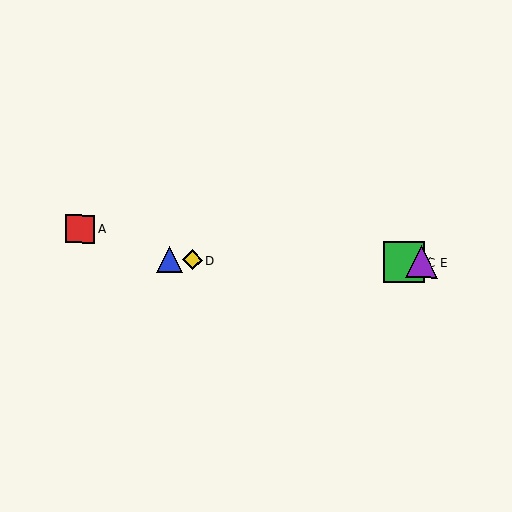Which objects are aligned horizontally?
Objects B, C, D, E are aligned horizontally.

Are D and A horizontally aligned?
No, D is at y≈260 and A is at y≈229.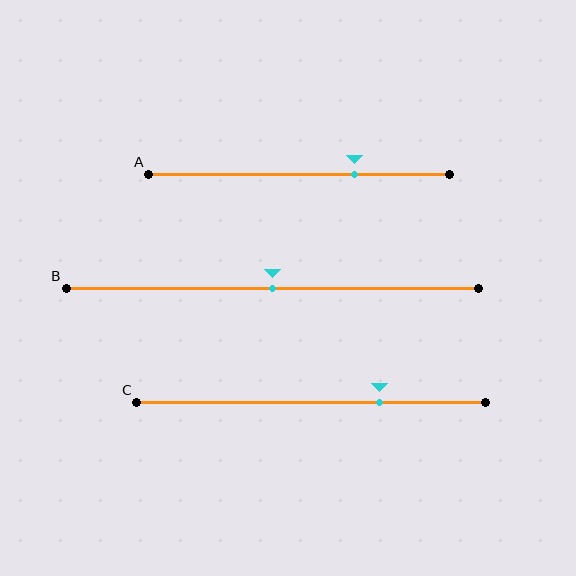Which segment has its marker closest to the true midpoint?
Segment B has its marker closest to the true midpoint.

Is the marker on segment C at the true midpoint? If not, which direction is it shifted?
No, the marker on segment C is shifted to the right by about 20% of the segment length.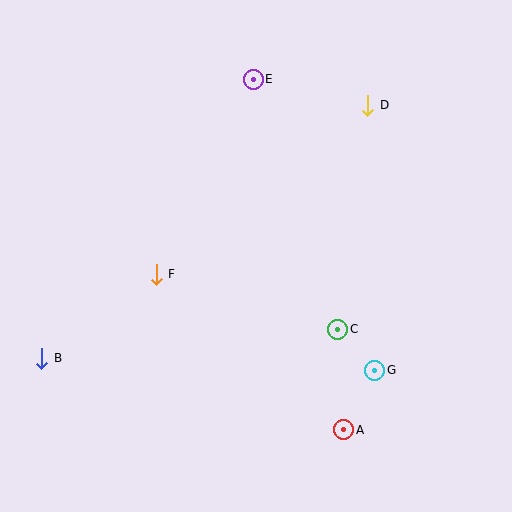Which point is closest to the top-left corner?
Point E is closest to the top-left corner.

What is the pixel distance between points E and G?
The distance between E and G is 315 pixels.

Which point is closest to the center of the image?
Point F at (156, 274) is closest to the center.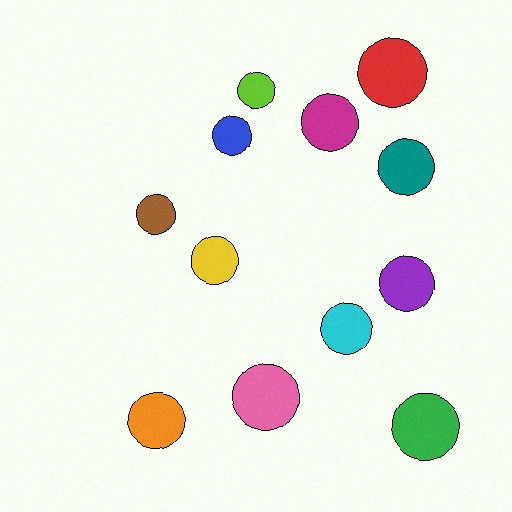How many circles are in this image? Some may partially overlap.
There are 12 circles.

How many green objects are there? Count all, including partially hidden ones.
There is 1 green object.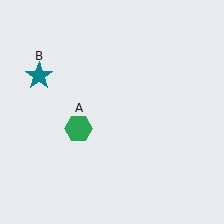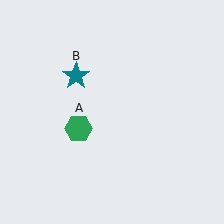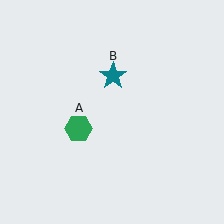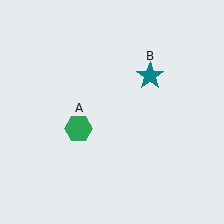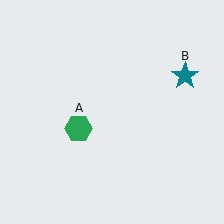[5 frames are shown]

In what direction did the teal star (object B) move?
The teal star (object B) moved right.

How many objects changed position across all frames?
1 object changed position: teal star (object B).